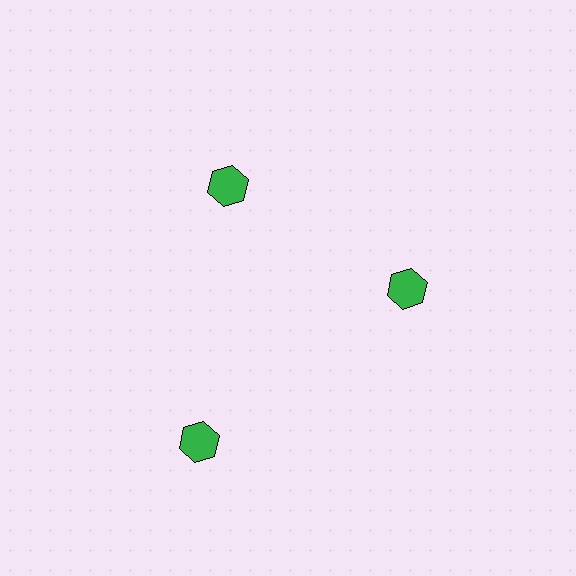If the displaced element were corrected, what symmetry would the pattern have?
It would have 3-fold rotational symmetry — the pattern would map onto itself every 120 degrees.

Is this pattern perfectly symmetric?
No. The 3 green hexagons are arranged in a ring, but one element near the 7 o'clock position is pushed outward from the center, breaking the 3-fold rotational symmetry.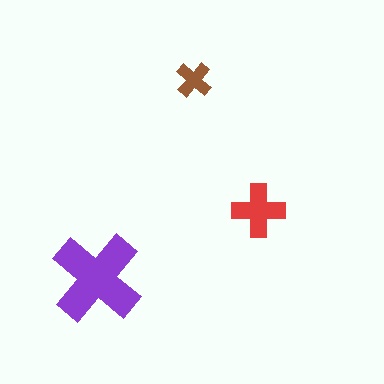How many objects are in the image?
There are 3 objects in the image.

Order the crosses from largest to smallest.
the purple one, the red one, the brown one.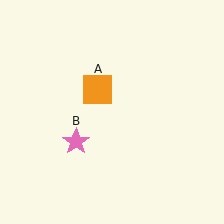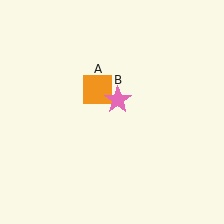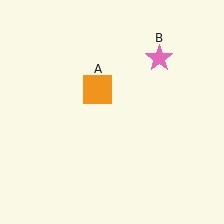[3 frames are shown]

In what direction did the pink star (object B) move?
The pink star (object B) moved up and to the right.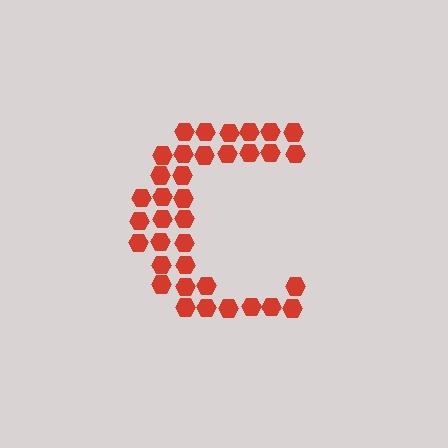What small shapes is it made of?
It is made of small hexagons.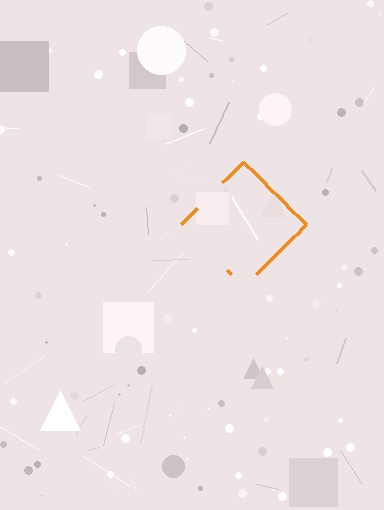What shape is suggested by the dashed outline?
The dashed outline suggests a diamond.